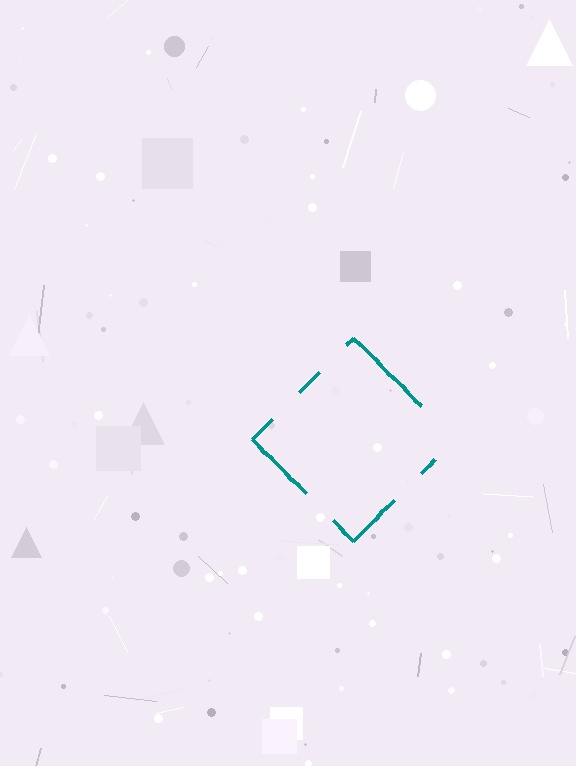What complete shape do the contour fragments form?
The contour fragments form a diamond.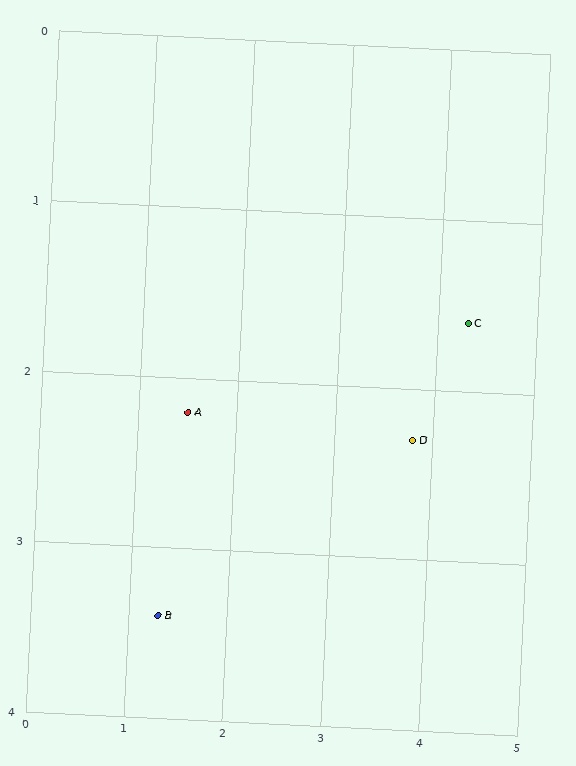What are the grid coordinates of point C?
Point C is at approximately (4.3, 1.6).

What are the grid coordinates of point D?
Point D is at approximately (3.8, 2.3).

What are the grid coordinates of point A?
Point A is at approximately (1.5, 2.2).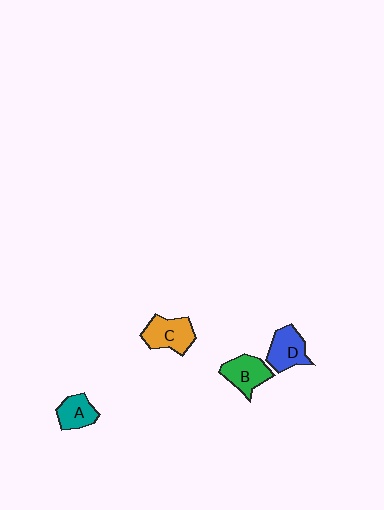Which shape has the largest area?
Shape C (orange).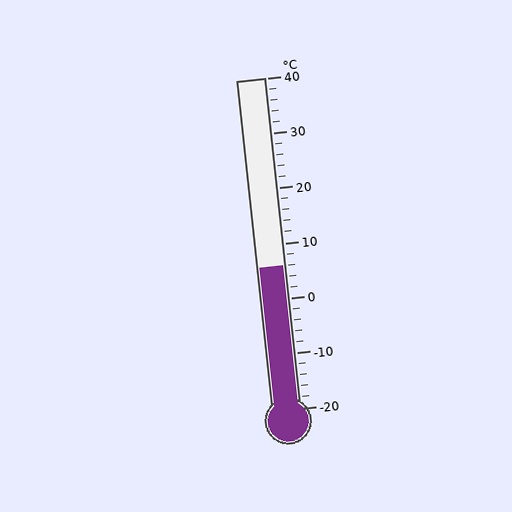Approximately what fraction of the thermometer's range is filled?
The thermometer is filled to approximately 45% of its range.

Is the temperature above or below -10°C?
The temperature is above -10°C.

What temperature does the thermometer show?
The thermometer shows approximately 6°C.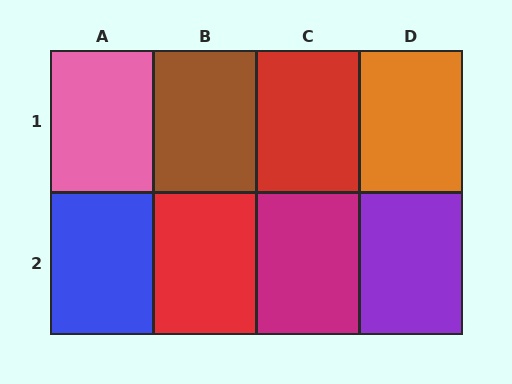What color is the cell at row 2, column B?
Red.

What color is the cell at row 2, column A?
Blue.